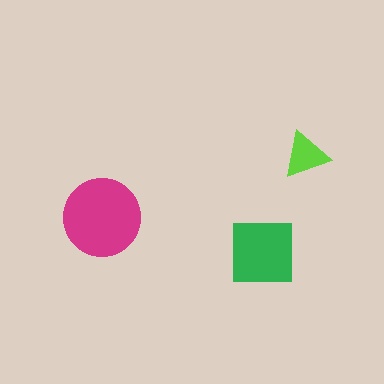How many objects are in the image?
There are 3 objects in the image.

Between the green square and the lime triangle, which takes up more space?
The green square.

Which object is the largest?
The magenta circle.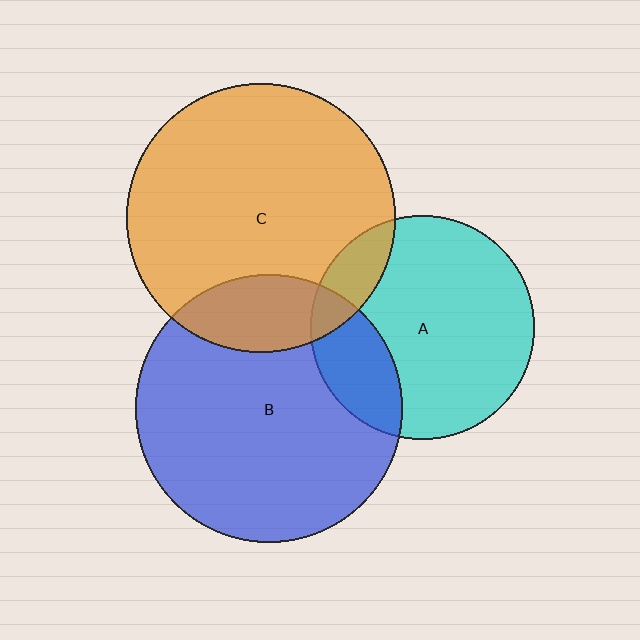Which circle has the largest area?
Circle C (orange).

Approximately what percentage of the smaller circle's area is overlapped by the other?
Approximately 20%.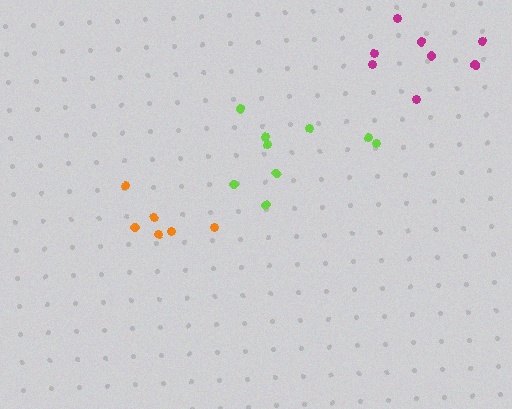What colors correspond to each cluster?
The clusters are colored: lime, magenta, orange.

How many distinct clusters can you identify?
There are 3 distinct clusters.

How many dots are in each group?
Group 1: 9 dots, Group 2: 8 dots, Group 3: 6 dots (23 total).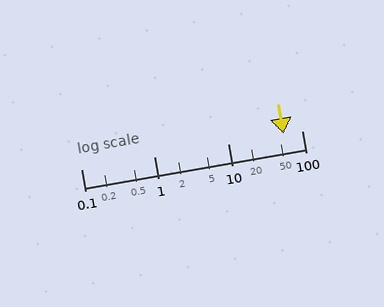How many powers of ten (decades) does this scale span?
The scale spans 3 decades, from 0.1 to 100.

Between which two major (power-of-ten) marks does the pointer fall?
The pointer is between 10 and 100.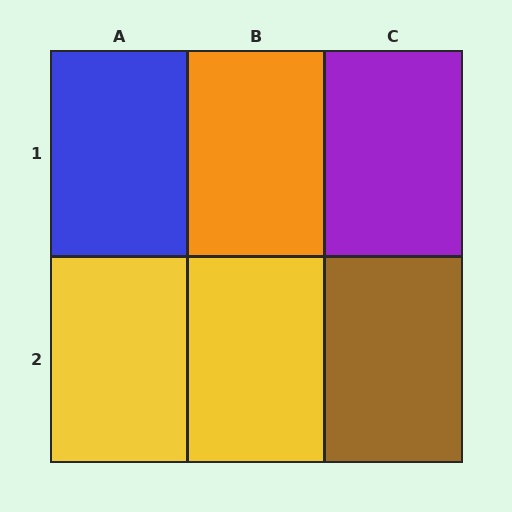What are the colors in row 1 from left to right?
Blue, orange, purple.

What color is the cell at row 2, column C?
Brown.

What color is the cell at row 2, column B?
Yellow.